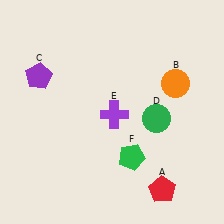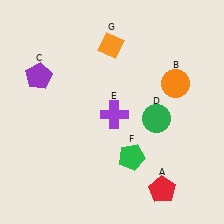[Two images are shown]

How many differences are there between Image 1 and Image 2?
There is 1 difference between the two images.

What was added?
An orange diamond (G) was added in Image 2.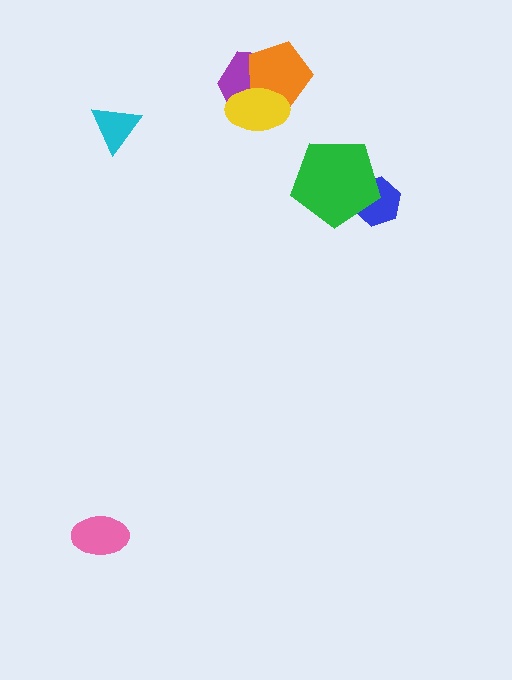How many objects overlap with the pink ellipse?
0 objects overlap with the pink ellipse.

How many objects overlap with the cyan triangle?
0 objects overlap with the cyan triangle.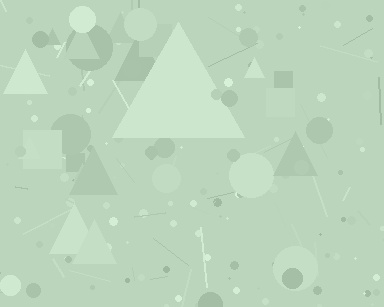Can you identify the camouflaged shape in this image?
The camouflaged shape is a triangle.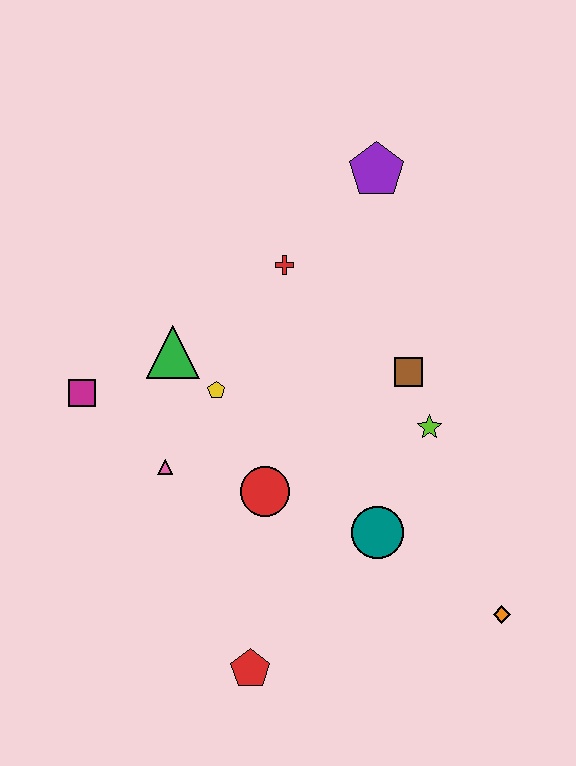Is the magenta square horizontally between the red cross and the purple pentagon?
No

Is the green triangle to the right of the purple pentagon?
No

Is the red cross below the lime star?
No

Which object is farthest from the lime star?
The magenta square is farthest from the lime star.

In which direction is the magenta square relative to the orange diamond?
The magenta square is to the left of the orange diamond.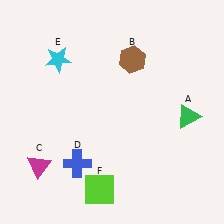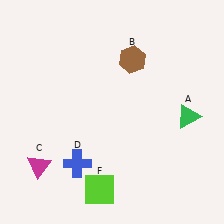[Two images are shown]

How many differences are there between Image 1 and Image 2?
There is 1 difference between the two images.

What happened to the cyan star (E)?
The cyan star (E) was removed in Image 2. It was in the top-left area of Image 1.